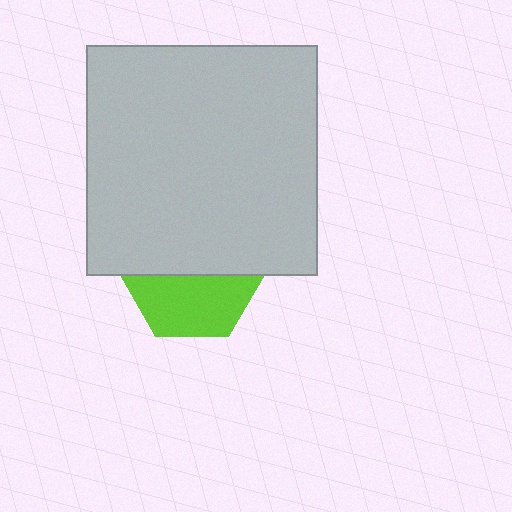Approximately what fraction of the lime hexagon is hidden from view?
Roughly 52% of the lime hexagon is hidden behind the light gray square.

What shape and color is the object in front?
The object in front is a light gray square.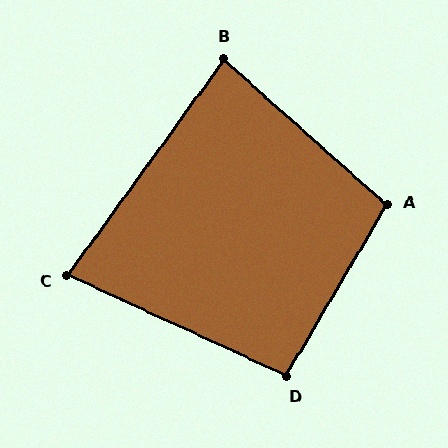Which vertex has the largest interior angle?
A, at approximately 101 degrees.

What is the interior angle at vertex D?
Approximately 96 degrees (obtuse).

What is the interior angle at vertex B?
Approximately 84 degrees (acute).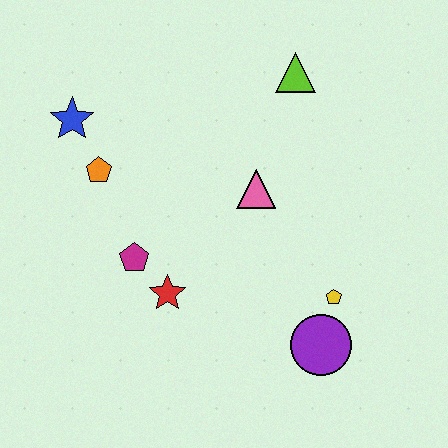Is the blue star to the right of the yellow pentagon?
No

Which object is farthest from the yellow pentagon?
The blue star is farthest from the yellow pentagon.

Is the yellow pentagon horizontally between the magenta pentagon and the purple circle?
No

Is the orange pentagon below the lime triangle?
Yes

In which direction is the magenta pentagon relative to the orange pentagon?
The magenta pentagon is below the orange pentagon.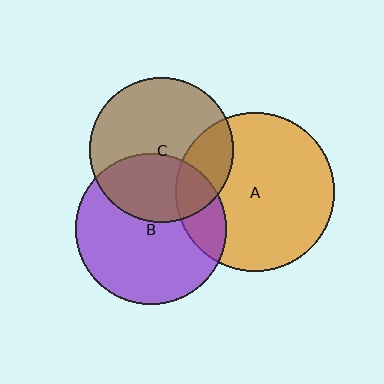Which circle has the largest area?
Circle A (orange).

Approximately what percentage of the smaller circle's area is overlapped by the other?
Approximately 35%.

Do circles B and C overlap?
Yes.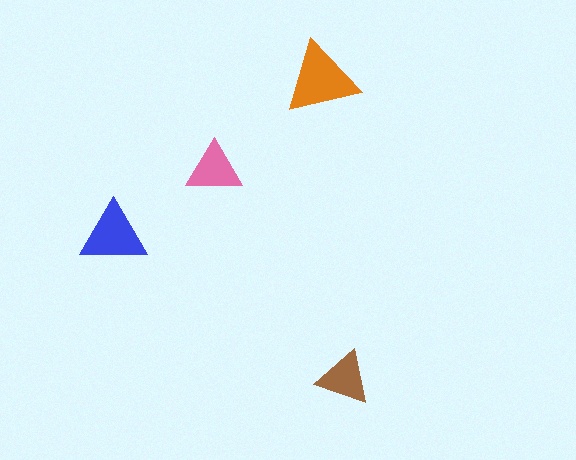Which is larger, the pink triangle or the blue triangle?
The blue one.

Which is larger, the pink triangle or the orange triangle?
The orange one.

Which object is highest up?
The orange triangle is topmost.